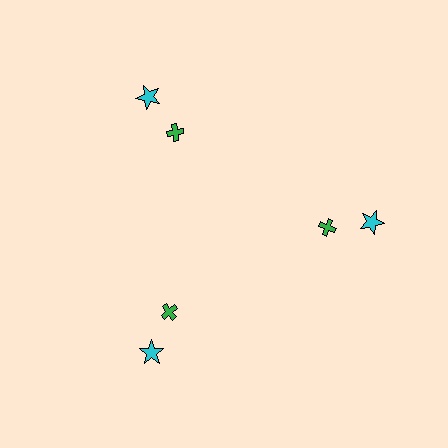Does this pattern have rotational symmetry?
Yes, this pattern has 3-fold rotational symmetry. It looks the same after rotating 120 degrees around the center.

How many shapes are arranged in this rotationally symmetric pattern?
There are 6 shapes, arranged in 3 groups of 2.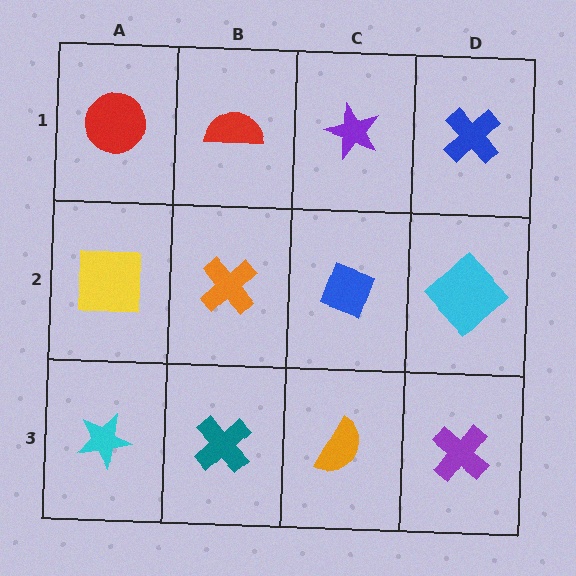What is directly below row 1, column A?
A yellow square.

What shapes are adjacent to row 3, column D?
A cyan diamond (row 2, column D), an orange semicircle (row 3, column C).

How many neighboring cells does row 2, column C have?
4.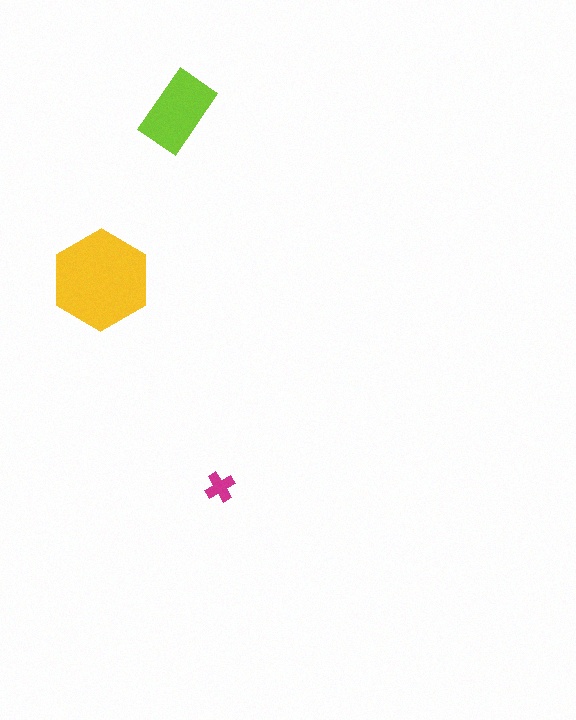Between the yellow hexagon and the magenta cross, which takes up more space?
The yellow hexagon.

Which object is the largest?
The yellow hexagon.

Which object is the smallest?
The magenta cross.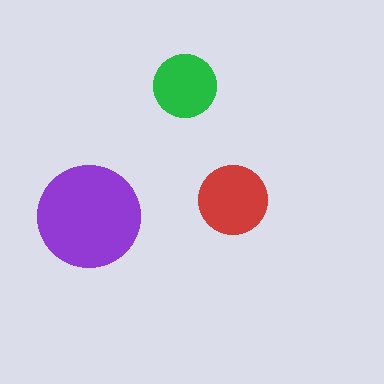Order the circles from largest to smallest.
the purple one, the red one, the green one.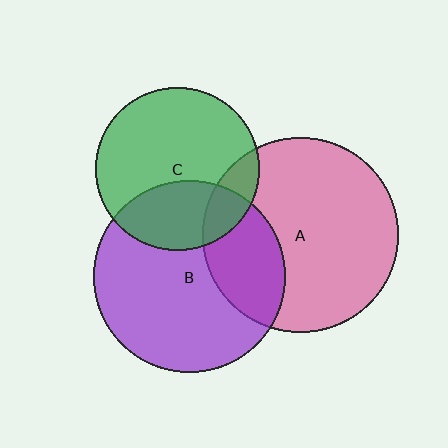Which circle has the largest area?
Circle A (pink).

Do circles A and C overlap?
Yes.